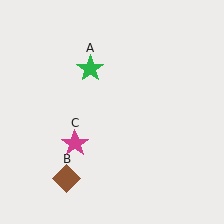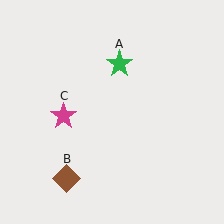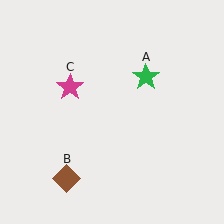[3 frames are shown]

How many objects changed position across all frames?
2 objects changed position: green star (object A), magenta star (object C).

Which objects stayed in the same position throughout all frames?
Brown diamond (object B) remained stationary.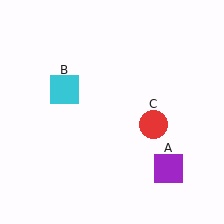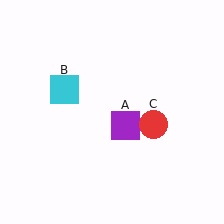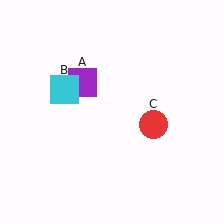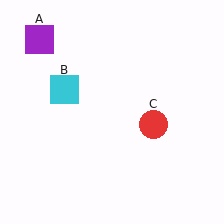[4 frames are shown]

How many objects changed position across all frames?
1 object changed position: purple square (object A).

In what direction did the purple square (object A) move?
The purple square (object A) moved up and to the left.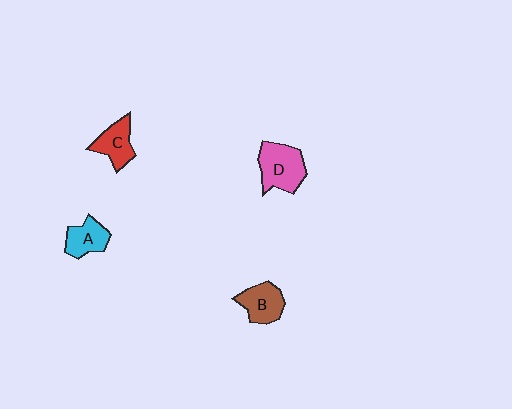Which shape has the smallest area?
Shape A (cyan).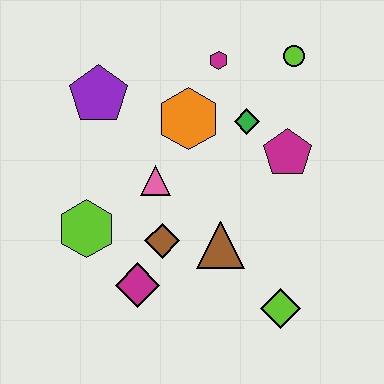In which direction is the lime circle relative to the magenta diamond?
The lime circle is above the magenta diamond.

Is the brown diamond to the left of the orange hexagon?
Yes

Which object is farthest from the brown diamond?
The lime circle is farthest from the brown diamond.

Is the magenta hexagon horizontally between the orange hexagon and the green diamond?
Yes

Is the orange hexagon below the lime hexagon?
No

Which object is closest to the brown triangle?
The brown diamond is closest to the brown triangle.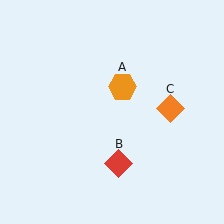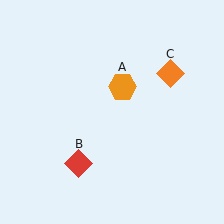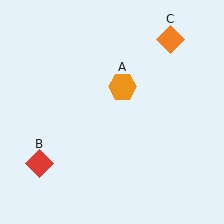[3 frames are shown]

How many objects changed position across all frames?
2 objects changed position: red diamond (object B), orange diamond (object C).